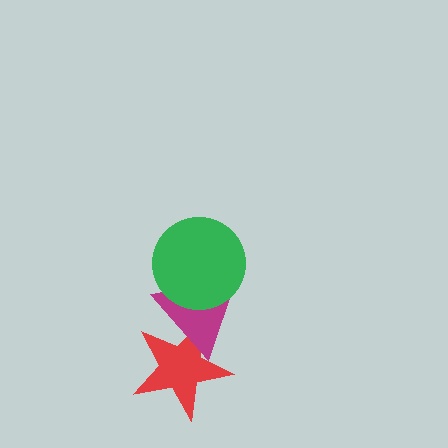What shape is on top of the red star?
The magenta triangle is on top of the red star.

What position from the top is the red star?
The red star is 3rd from the top.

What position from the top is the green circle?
The green circle is 1st from the top.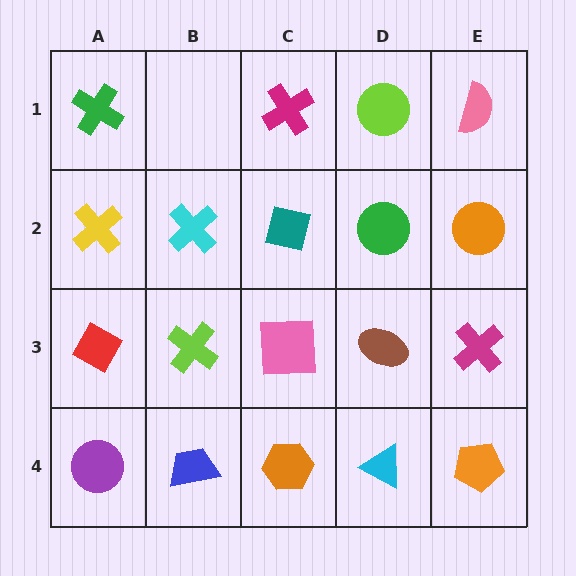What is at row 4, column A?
A purple circle.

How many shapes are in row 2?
5 shapes.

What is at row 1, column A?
A green cross.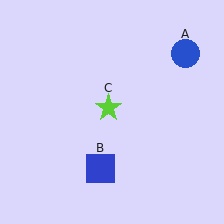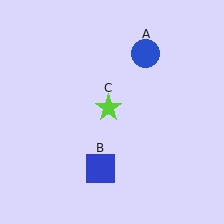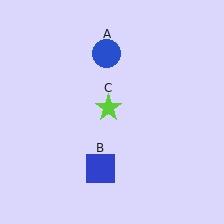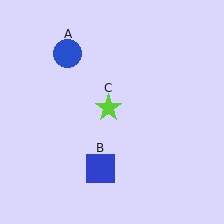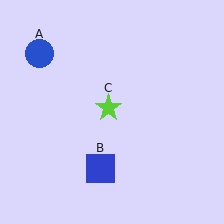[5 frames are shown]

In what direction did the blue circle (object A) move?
The blue circle (object A) moved left.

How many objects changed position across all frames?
1 object changed position: blue circle (object A).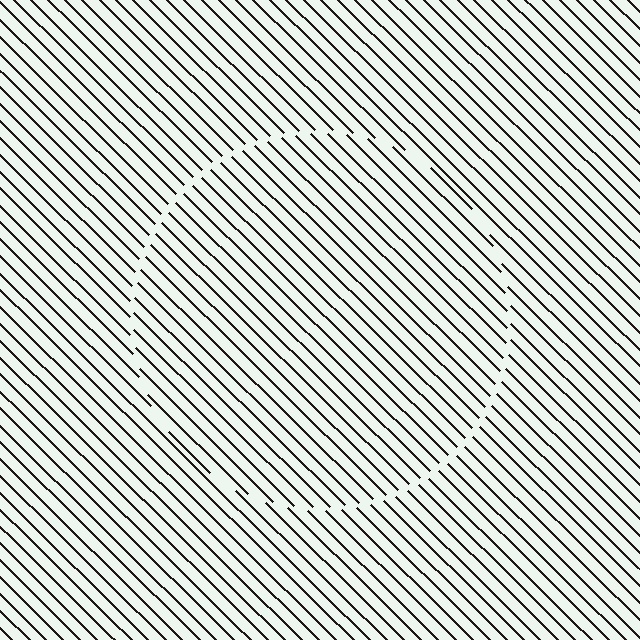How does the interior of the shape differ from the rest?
The interior of the shape contains the same grating, shifted by half a period — the contour is defined by the phase discontinuity where line-ends from the inner and outer gratings abut.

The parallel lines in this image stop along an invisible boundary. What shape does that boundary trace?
An illusory circle. The interior of the shape contains the same grating, shifted by half a period — the contour is defined by the phase discontinuity where line-ends from the inner and outer gratings abut.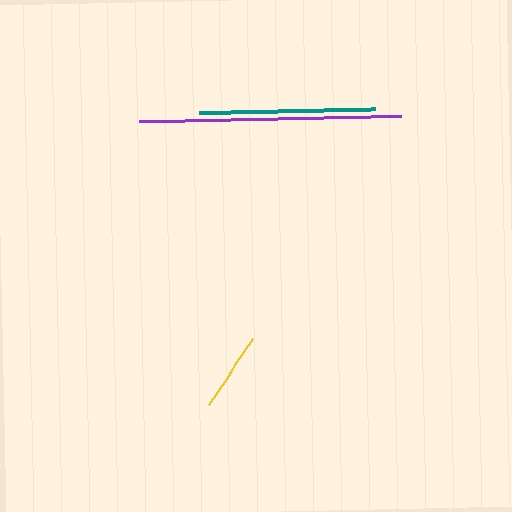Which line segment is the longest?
The purple line is the longest at approximately 262 pixels.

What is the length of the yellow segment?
The yellow segment is approximately 79 pixels long.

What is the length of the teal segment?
The teal segment is approximately 177 pixels long.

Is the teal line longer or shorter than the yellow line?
The teal line is longer than the yellow line.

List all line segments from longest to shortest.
From longest to shortest: purple, teal, yellow.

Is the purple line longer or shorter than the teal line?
The purple line is longer than the teal line.